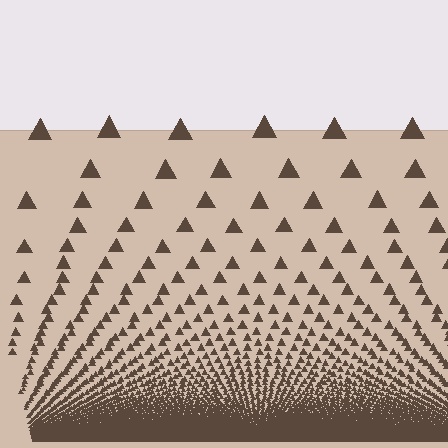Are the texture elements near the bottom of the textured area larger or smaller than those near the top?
Smaller. The gradient is inverted — elements near the bottom are smaller and denser.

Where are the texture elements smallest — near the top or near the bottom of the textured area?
Near the bottom.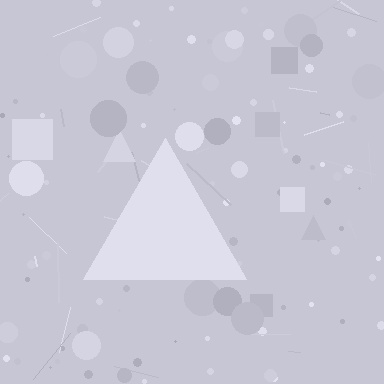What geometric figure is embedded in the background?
A triangle is embedded in the background.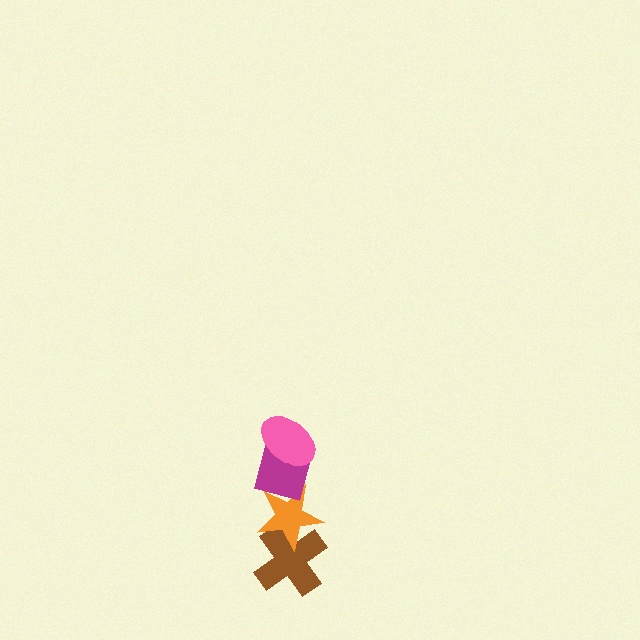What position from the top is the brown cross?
The brown cross is 4th from the top.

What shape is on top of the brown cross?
The orange star is on top of the brown cross.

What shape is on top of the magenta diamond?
The pink ellipse is on top of the magenta diamond.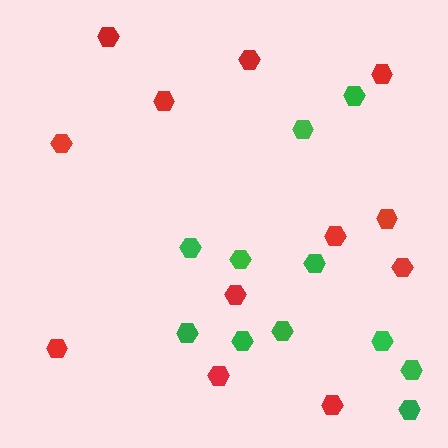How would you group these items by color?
There are 2 groups: one group of red hexagons (12) and one group of green hexagons (11).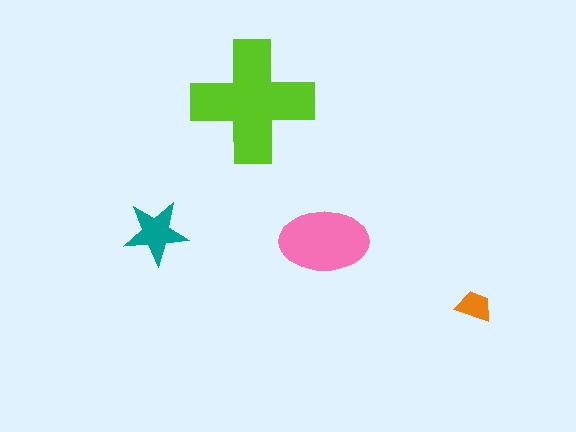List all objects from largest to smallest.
The lime cross, the pink ellipse, the teal star, the orange trapezoid.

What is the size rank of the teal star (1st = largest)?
3rd.